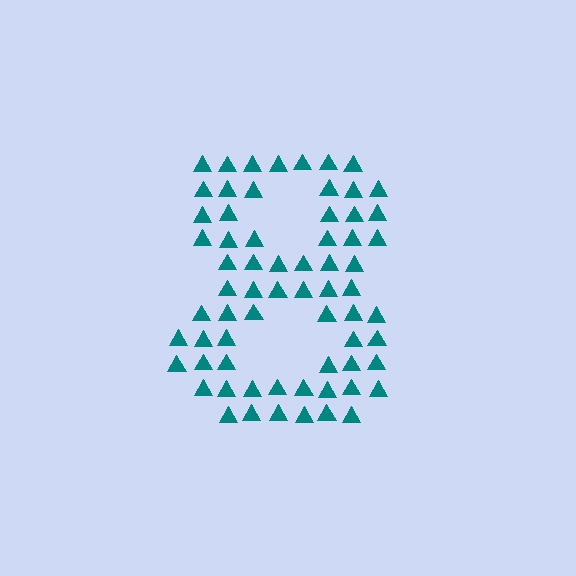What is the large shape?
The large shape is the digit 8.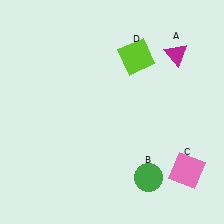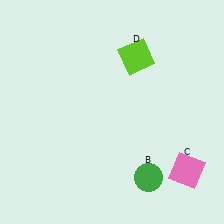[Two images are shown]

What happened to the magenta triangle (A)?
The magenta triangle (A) was removed in Image 2. It was in the top-right area of Image 1.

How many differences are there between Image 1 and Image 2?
There is 1 difference between the two images.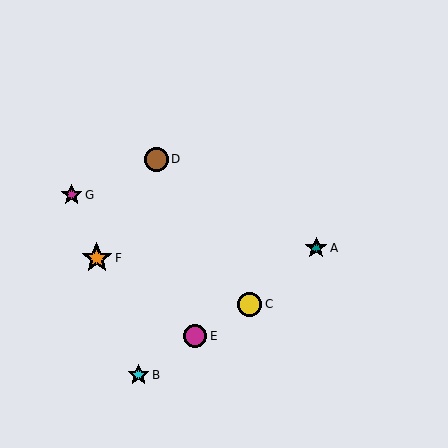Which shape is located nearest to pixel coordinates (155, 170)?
The brown circle (labeled D) at (157, 159) is nearest to that location.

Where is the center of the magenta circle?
The center of the magenta circle is at (195, 336).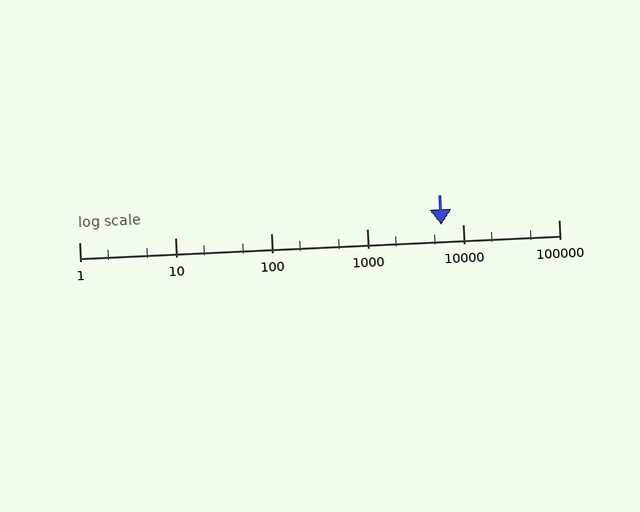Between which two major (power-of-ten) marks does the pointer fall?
The pointer is between 1000 and 10000.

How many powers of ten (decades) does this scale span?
The scale spans 5 decades, from 1 to 100000.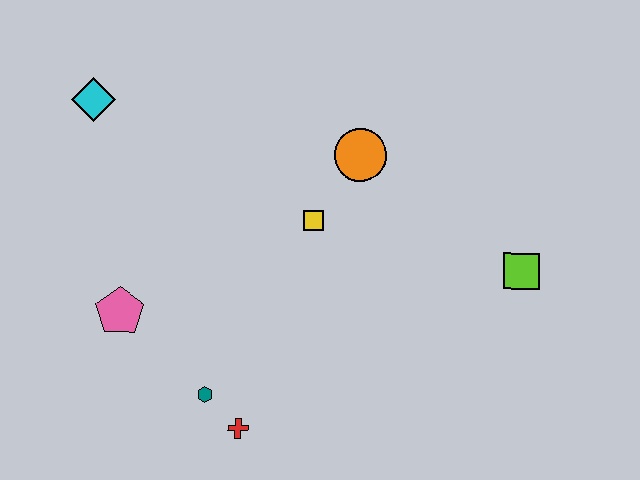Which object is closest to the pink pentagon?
The teal hexagon is closest to the pink pentagon.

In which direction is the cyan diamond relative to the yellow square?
The cyan diamond is to the left of the yellow square.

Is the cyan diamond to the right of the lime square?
No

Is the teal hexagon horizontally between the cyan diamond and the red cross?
Yes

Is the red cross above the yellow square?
No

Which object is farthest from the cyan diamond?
The lime square is farthest from the cyan diamond.